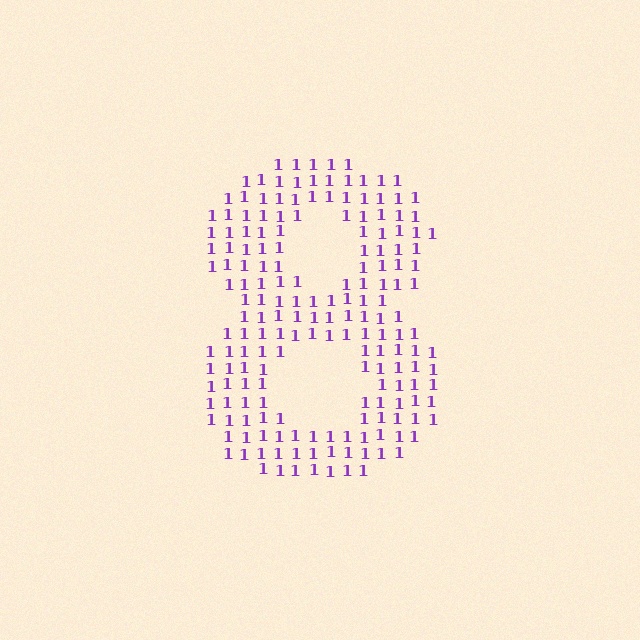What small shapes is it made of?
It is made of small digit 1's.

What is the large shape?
The large shape is the digit 8.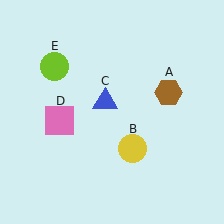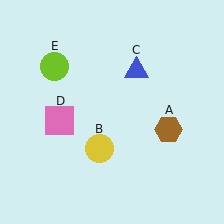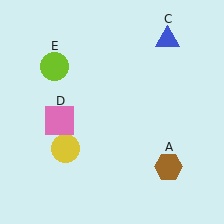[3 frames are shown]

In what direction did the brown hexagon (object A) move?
The brown hexagon (object A) moved down.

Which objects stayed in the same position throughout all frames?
Pink square (object D) and lime circle (object E) remained stationary.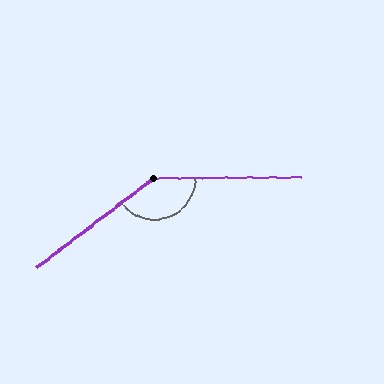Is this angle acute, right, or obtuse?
It is obtuse.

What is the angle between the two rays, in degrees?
Approximately 143 degrees.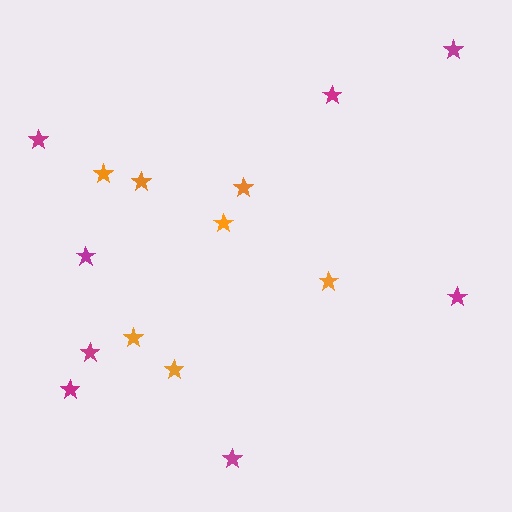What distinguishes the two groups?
There are 2 groups: one group of orange stars (7) and one group of magenta stars (8).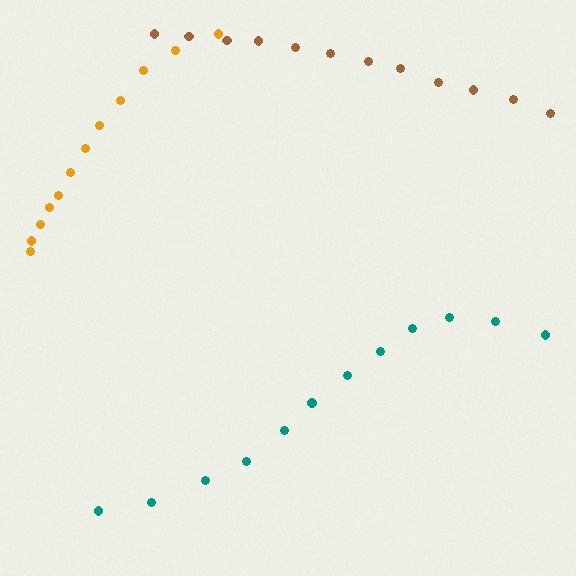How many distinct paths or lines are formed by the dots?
There are 3 distinct paths.